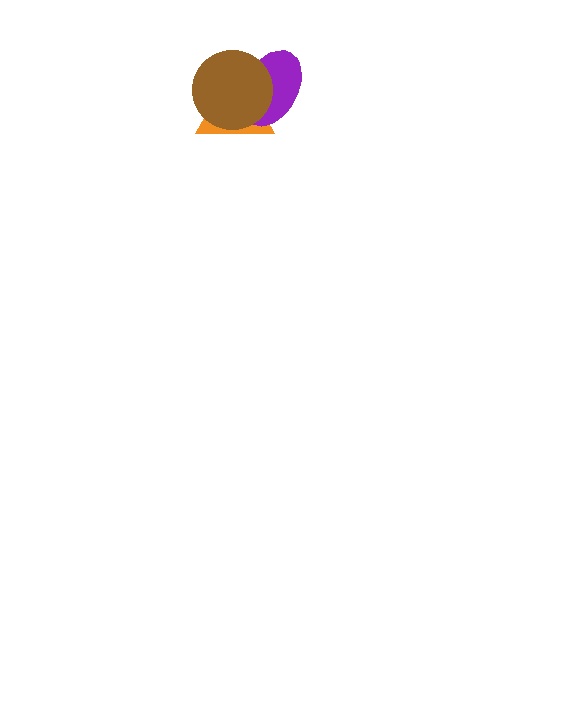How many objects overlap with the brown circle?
2 objects overlap with the brown circle.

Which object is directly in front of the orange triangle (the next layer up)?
The purple ellipse is directly in front of the orange triangle.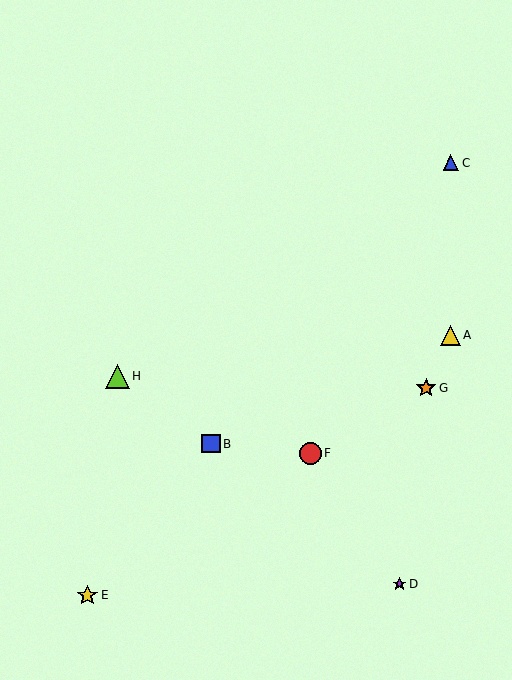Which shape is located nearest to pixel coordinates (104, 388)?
The lime triangle (labeled H) at (118, 376) is nearest to that location.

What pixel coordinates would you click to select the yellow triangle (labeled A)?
Click at (450, 335) to select the yellow triangle A.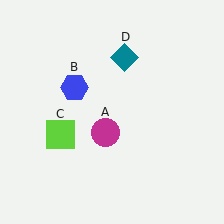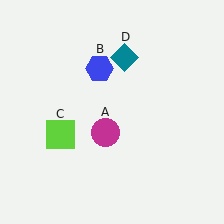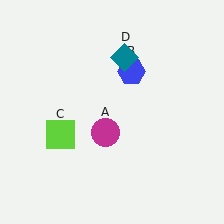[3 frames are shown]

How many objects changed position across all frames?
1 object changed position: blue hexagon (object B).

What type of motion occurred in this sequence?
The blue hexagon (object B) rotated clockwise around the center of the scene.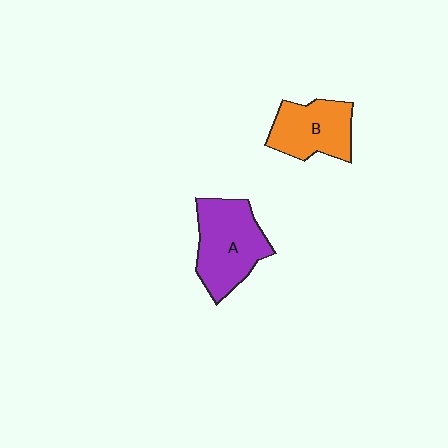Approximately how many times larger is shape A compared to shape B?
Approximately 1.3 times.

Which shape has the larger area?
Shape A (purple).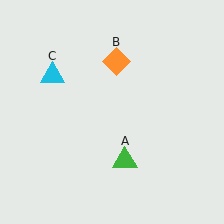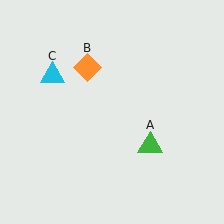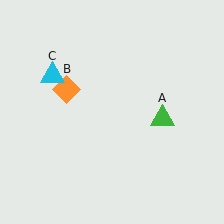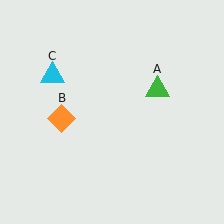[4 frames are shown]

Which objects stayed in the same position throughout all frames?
Cyan triangle (object C) remained stationary.